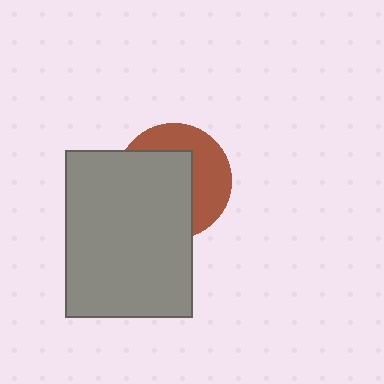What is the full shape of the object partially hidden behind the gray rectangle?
The partially hidden object is a brown circle.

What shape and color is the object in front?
The object in front is a gray rectangle.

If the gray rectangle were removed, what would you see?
You would see the complete brown circle.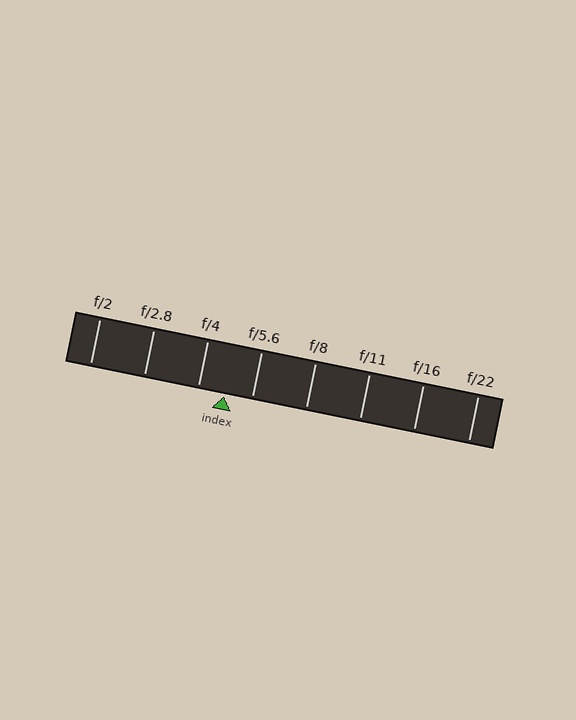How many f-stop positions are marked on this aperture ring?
There are 8 f-stop positions marked.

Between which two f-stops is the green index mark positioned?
The index mark is between f/4 and f/5.6.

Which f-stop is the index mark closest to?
The index mark is closest to f/5.6.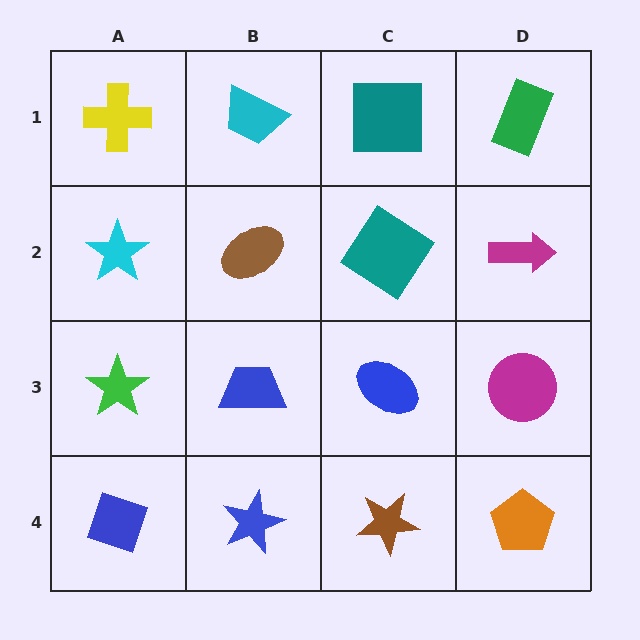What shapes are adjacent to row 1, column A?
A cyan star (row 2, column A), a cyan trapezoid (row 1, column B).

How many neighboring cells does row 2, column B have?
4.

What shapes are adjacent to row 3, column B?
A brown ellipse (row 2, column B), a blue star (row 4, column B), a green star (row 3, column A), a blue ellipse (row 3, column C).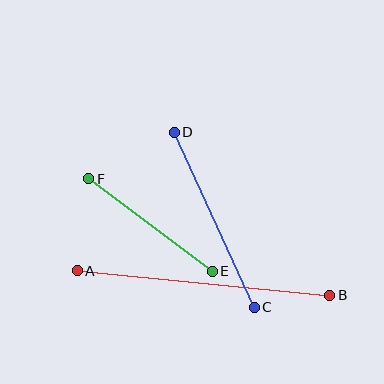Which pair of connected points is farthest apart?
Points A and B are farthest apart.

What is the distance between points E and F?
The distance is approximately 154 pixels.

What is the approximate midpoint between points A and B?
The midpoint is at approximately (204, 283) pixels.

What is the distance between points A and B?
The distance is approximately 254 pixels.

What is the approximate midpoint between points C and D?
The midpoint is at approximately (214, 220) pixels.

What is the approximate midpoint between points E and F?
The midpoint is at approximately (150, 225) pixels.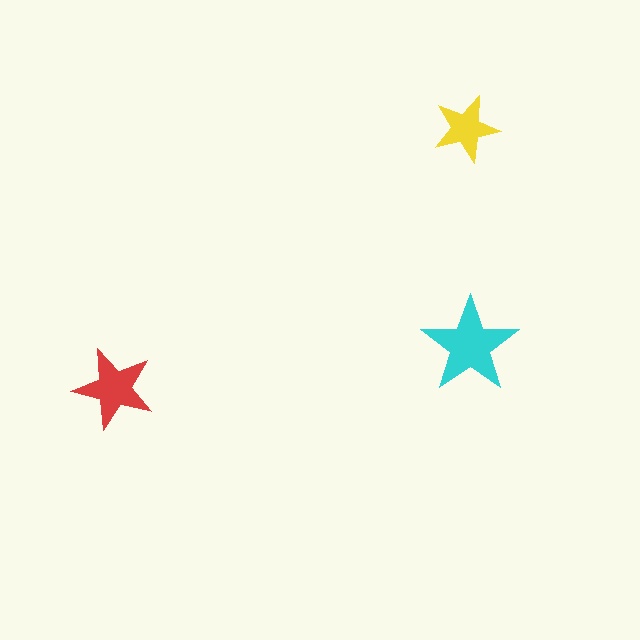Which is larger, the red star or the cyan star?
The cyan one.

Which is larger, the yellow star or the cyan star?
The cyan one.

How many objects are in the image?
There are 3 objects in the image.